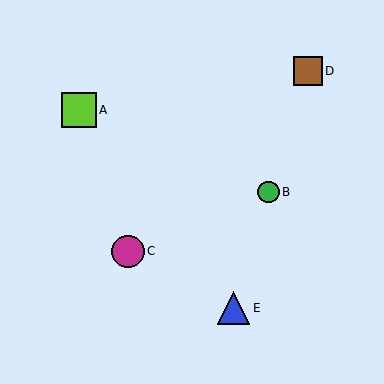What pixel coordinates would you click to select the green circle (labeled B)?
Click at (269, 192) to select the green circle B.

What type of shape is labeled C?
Shape C is a magenta circle.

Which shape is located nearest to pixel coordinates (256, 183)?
The green circle (labeled B) at (269, 192) is nearest to that location.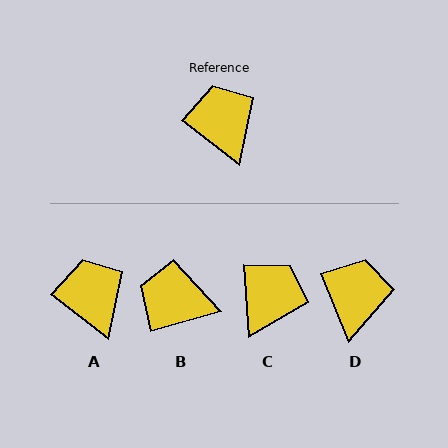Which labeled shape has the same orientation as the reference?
A.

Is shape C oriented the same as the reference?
No, it is off by about 48 degrees.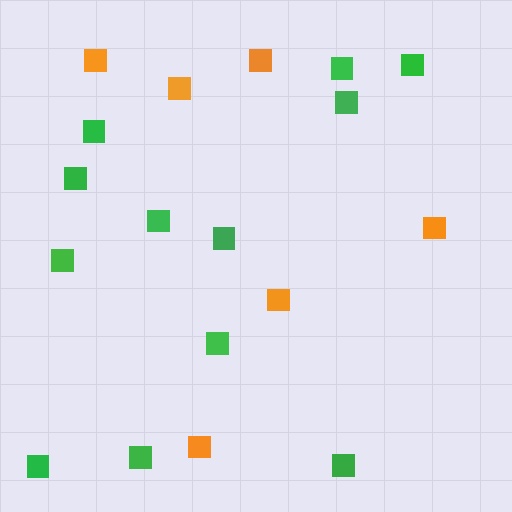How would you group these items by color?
There are 2 groups: one group of orange squares (6) and one group of green squares (12).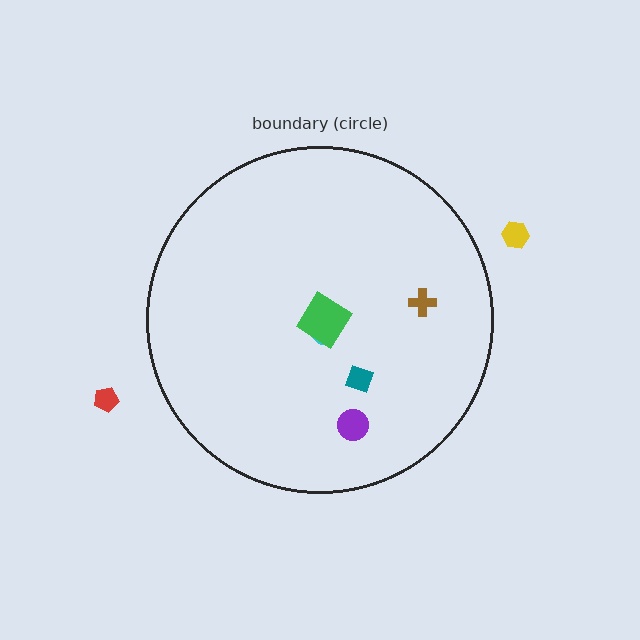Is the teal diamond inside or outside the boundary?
Inside.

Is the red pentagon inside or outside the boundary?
Outside.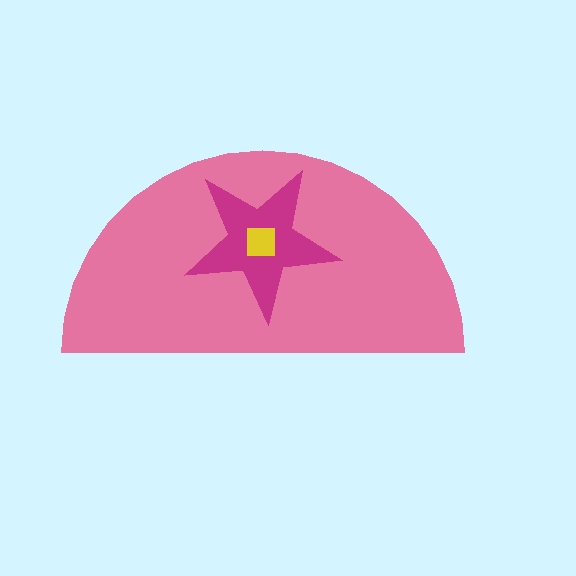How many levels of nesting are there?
3.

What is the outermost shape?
The pink semicircle.